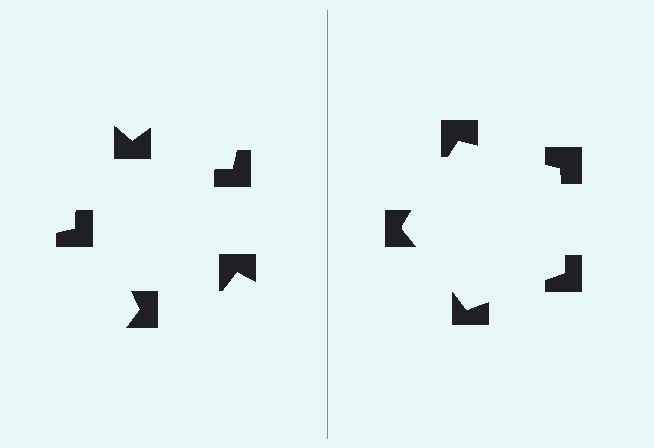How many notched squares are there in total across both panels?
10 — 5 on each side.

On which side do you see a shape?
An illusory pentagon appears on the right side. On the left side the wedge cuts are rotated, so no coherent shape forms.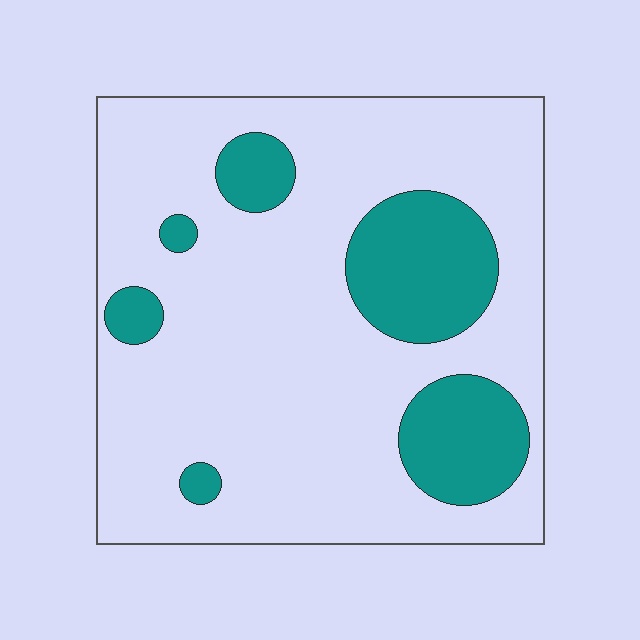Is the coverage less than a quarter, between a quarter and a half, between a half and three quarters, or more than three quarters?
Less than a quarter.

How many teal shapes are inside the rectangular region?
6.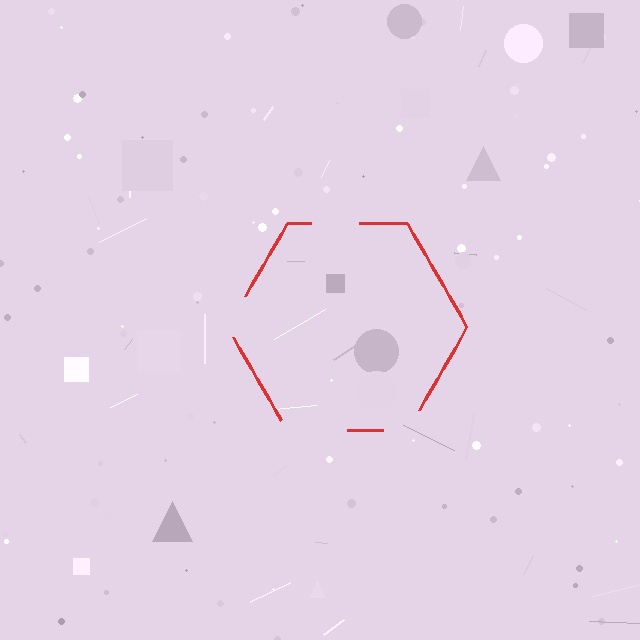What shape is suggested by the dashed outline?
The dashed outline suggests a hexagon.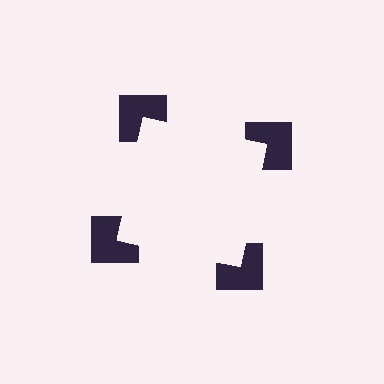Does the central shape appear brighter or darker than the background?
It typically appears slightly brighter than the background, even though no actual brightness change is drawn.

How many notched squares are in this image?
There are 4 — one at each vertex of the illusory square.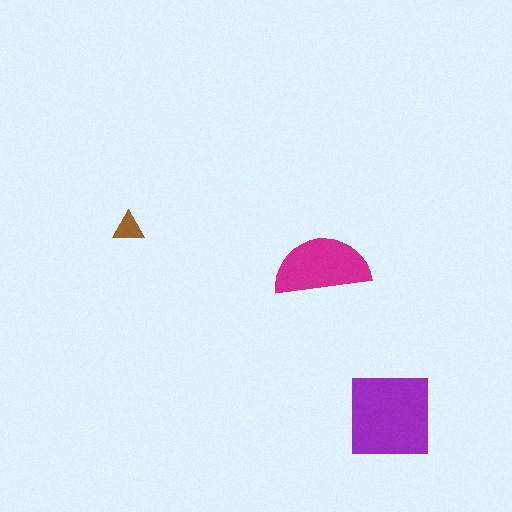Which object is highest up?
The brown triangle is topmost.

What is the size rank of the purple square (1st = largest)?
1st.